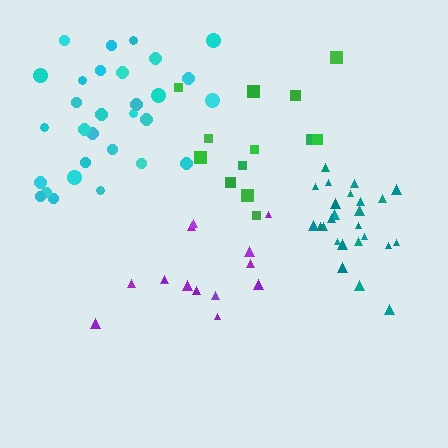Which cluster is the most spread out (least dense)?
Green.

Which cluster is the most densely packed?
Teal.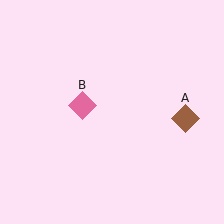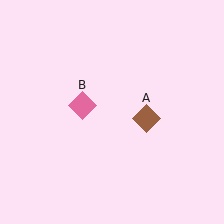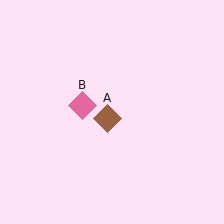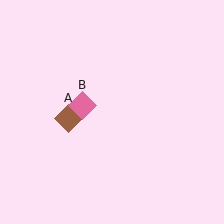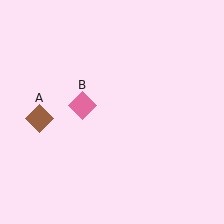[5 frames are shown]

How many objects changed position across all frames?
1 object changed position: brown diamond (object A).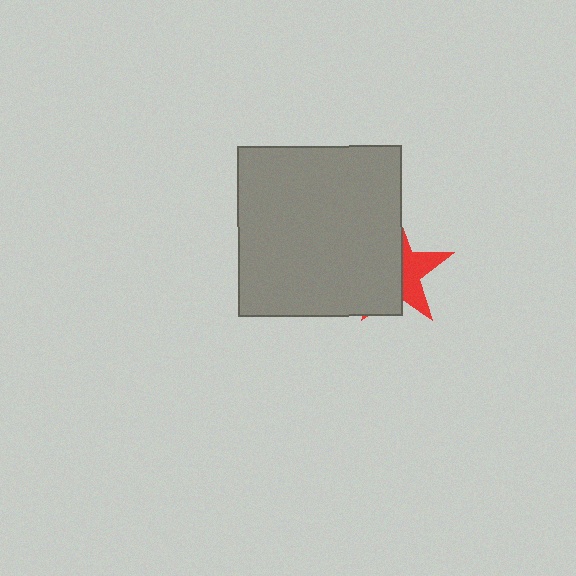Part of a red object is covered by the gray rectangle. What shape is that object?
It is a star.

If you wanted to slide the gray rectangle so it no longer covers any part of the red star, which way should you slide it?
Slide it left — that is the most direct way to separate the two shapes.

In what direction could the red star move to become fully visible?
The red star could move right. That would shift it out from behind the gray rectangle entirely.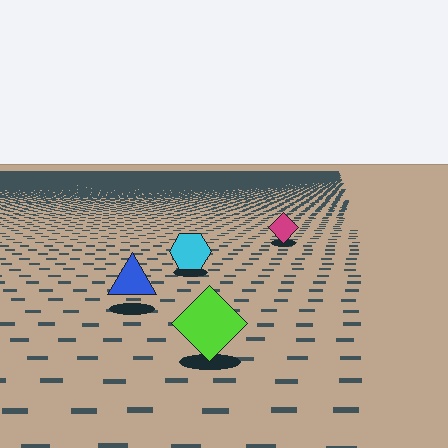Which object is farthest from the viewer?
The magenta diamond is farthest from the viewer. It appears smaller and the ground texture around it is denser.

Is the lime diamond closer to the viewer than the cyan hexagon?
Yes. The lime diamond is closer — you can tell from the texture gradient: the ground texture is coarser near it.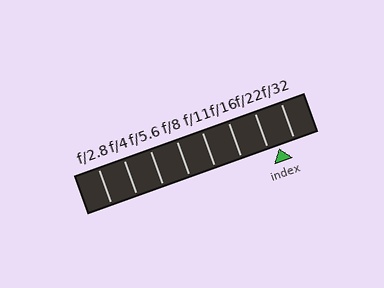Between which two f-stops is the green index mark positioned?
The index mark is between f/22 and f/32.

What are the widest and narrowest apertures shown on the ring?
The widest aperture shown is f/2.8 and the narrowest is f/32.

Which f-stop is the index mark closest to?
The index mark is closest to f/22.